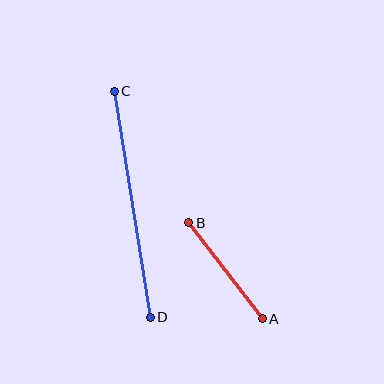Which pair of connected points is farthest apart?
Points C and D are farthest apart.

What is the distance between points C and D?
The distance is approximately 229 pixels.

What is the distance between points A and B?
The distance is approximately 121 pixels.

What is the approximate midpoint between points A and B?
The midpoint is at approximately (226, 271) pixels.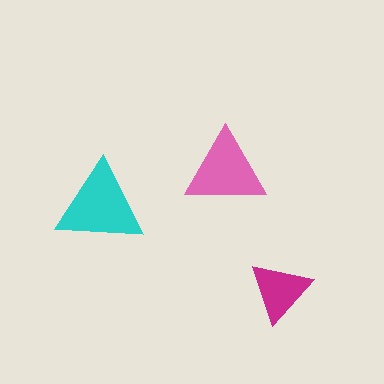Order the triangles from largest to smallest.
the cyan one, the pink one, the magenta one.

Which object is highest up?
The pink triangle is topmost.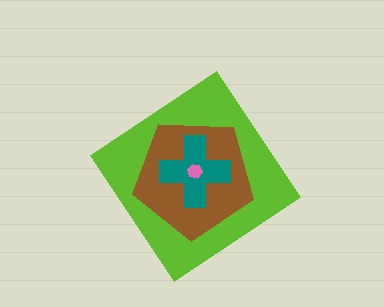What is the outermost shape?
The lime diamond.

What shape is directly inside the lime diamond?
The brown pentagon.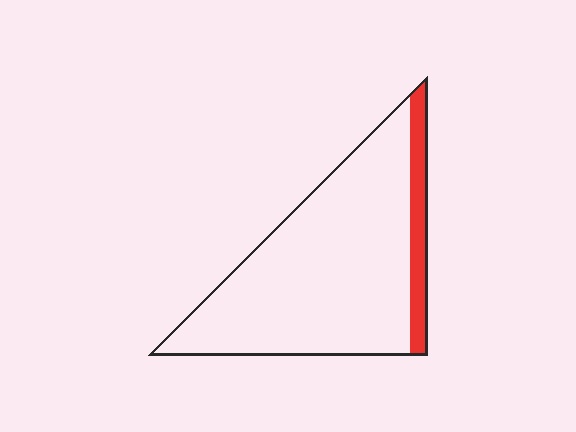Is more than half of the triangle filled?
No.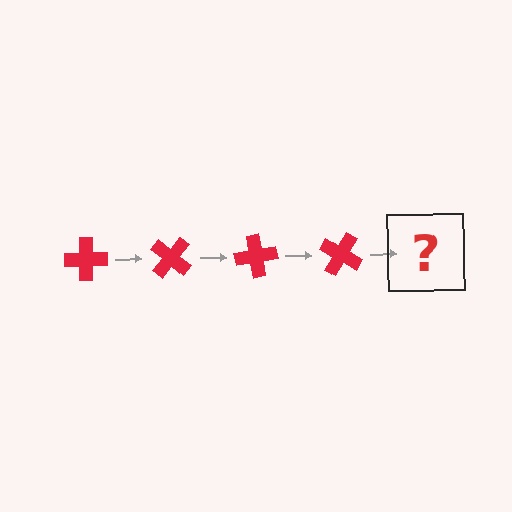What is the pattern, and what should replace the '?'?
The pattern is that the cross rotates 40 degrees each step. The '?' should be a red cross rotated 160 degrees.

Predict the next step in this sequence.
The next step is a red cross rotated 160 degrees.